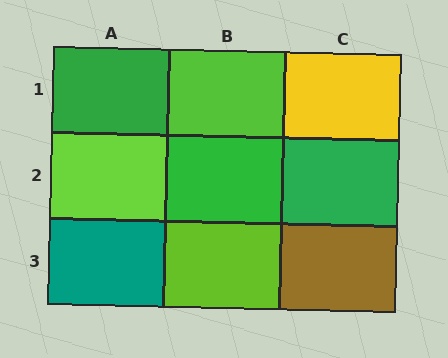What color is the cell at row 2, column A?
Lime.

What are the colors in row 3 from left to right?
Teal, lime, brown.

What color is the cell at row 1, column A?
Green.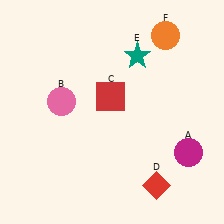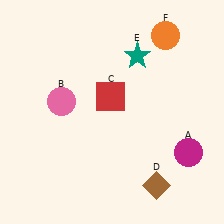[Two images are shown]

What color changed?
The diamond (D) changed from red in Image 1 to brown in Image 2.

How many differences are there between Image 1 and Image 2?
There is 1 difference between the two images.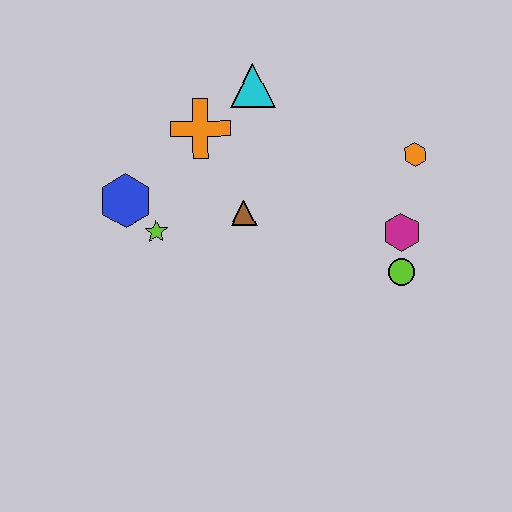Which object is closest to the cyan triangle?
The orange cross is closest to the cyan triangle.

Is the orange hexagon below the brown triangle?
No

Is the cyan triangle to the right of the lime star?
Yes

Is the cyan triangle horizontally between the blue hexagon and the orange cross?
No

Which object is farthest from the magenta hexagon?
The blue hexagon is farthest from the magenta hexagon.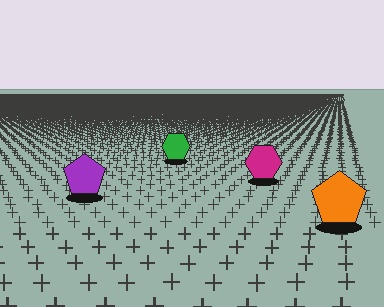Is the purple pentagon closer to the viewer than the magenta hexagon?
Yes. The purple pentagon is closer — you can tell from the texture gradient: the ground texture is coarser near it.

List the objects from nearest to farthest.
From nearest to farthest: the orange pentagon, the purple pentagon, the magenta hexagon, the green hexagon.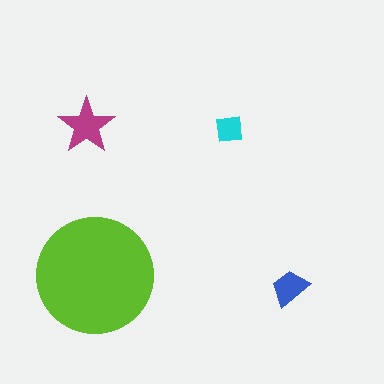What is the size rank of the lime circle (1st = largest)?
1st.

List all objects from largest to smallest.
The lime circle, the magenta star, the blue trapezoid, the cyan square.